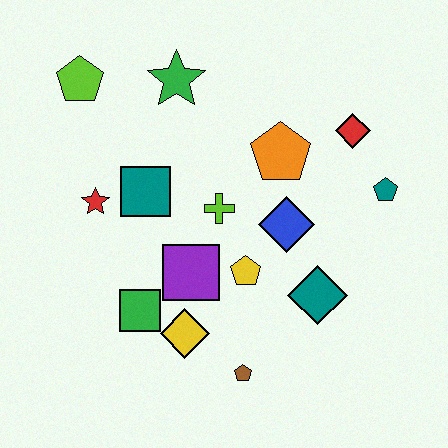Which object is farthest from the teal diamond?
The lime pentagon is farthest from the teal diamond.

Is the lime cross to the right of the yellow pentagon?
No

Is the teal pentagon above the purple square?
Yes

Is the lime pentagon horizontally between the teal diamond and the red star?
No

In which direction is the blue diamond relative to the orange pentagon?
The blue diamond is below the orange pentagon.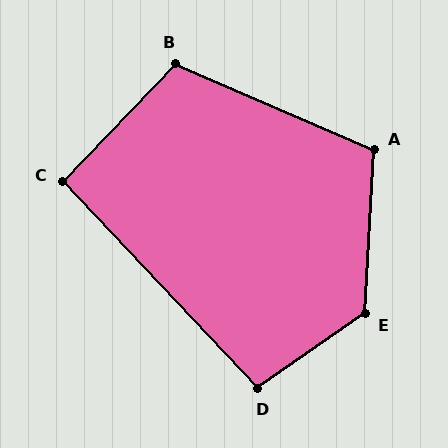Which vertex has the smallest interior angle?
C, at approximately 93 degrees.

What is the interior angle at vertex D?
Approximately 99 degrees (obtuse).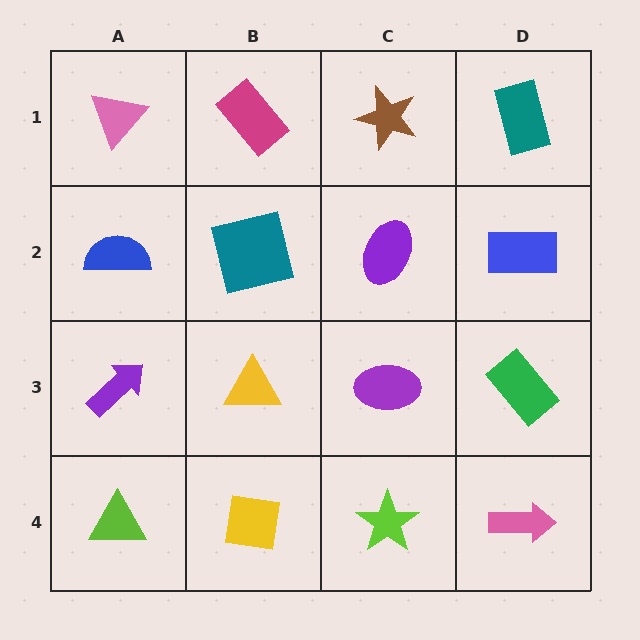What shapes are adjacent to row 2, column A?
A pink triangle (row 1, column A), a purple arrow (row 3, column A), a teal square (row 2, column B).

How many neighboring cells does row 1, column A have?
2.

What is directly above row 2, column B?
A magenta rectangle.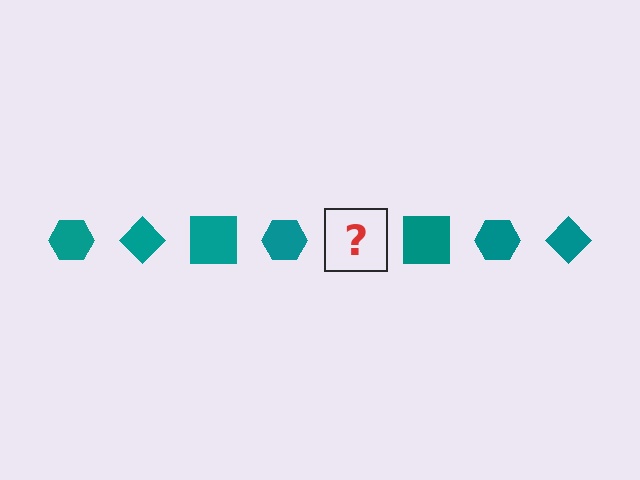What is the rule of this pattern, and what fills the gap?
The rule is that the pattern cycles through hexagon, diamond, square shapes in teal. The gap should be filled with a teal diamond.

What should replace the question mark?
The question mark should be replaced with a teal diamond.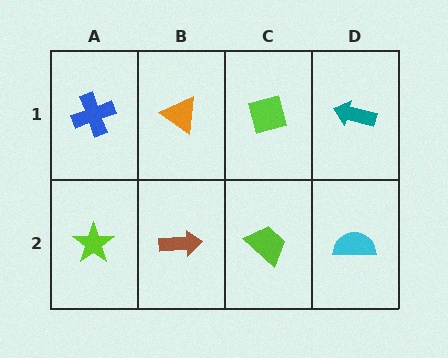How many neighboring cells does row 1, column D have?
2.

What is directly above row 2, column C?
A lime diamond.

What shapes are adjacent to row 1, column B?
A brown arrow (row 2, column B), a blue cross (row 1, column A), a lime diamond (row 1, column C).